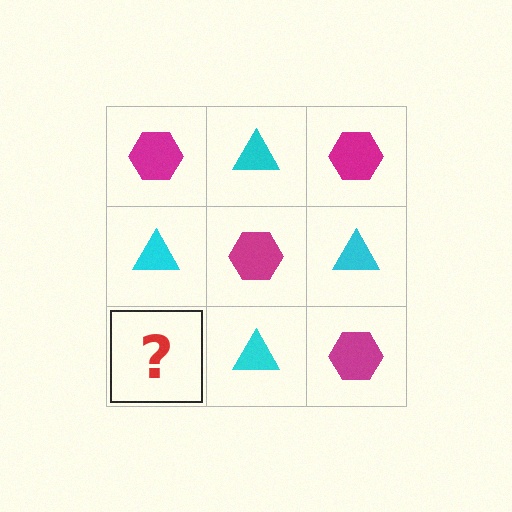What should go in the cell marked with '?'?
The missing cell should contain a magenta hexagon.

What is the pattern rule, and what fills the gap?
The rule is that it alternates magenta hexagon and cyan triangle in a checkerboard pattern. The gap should be filled with a magenta hexagon.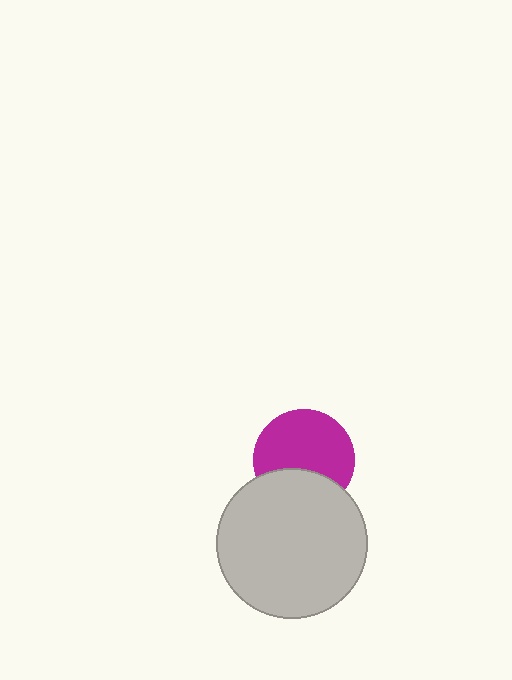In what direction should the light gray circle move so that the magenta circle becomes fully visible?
The light gray circle should move down. That is the shortest direction to clear the overlap and leave the magenta circle fully visible.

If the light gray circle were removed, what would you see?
You would see the complete magenta circle.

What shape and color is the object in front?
The object in front is a light gray circle.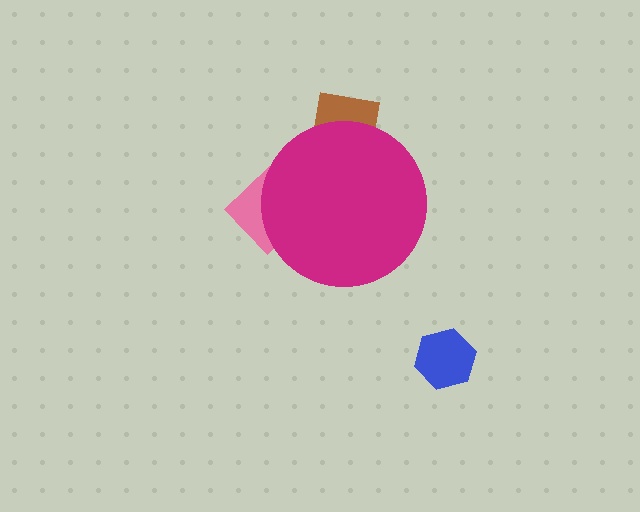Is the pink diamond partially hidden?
Yes, the pink diamond is partially hidden behind the magenta circle.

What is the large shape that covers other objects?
A magenta circle.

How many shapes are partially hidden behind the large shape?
2 shapes are partially hidden.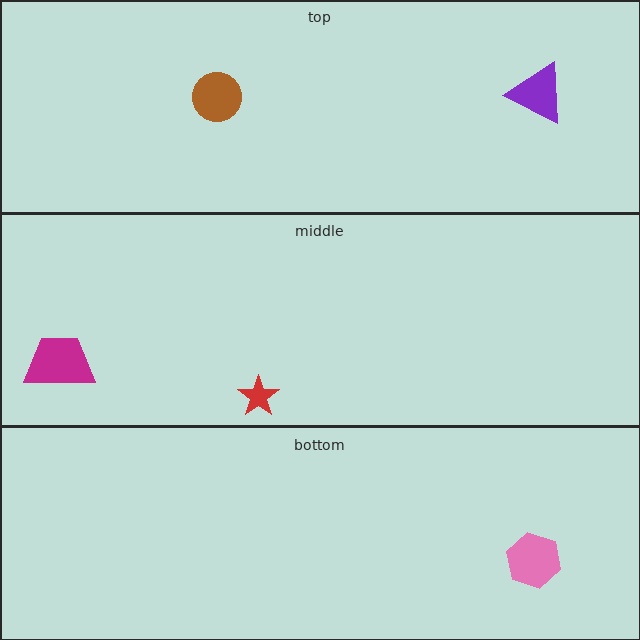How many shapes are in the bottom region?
1.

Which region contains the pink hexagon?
The bottom region.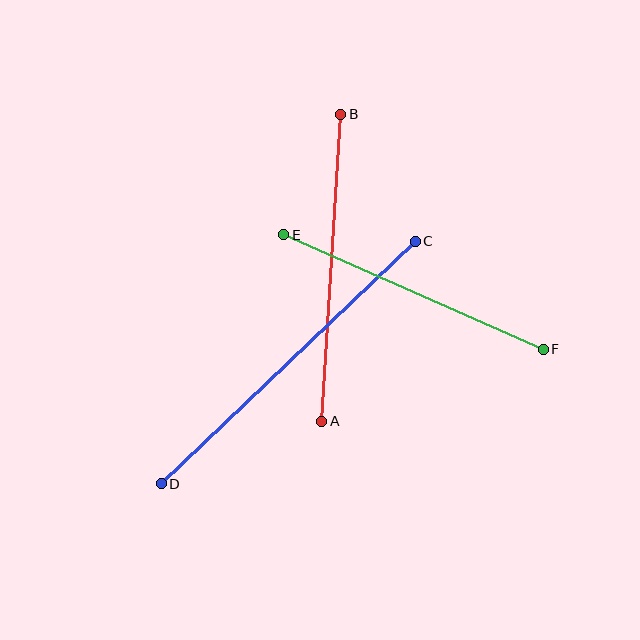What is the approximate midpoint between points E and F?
The midpoint is at approximately (414, 292) pixels.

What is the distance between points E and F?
The distance is approximately 283 pixels.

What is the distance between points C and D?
The distance is approximately 351 pixels.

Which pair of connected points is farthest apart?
Points C and D are farthest apart.